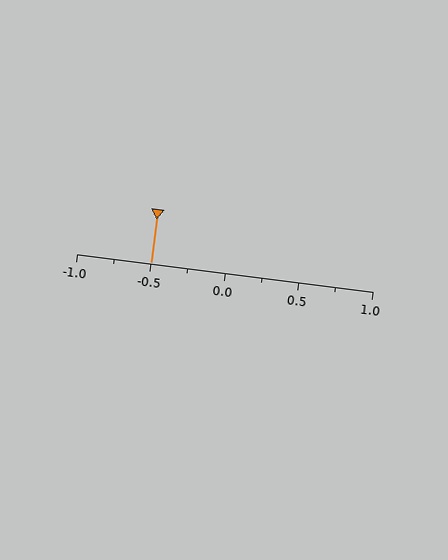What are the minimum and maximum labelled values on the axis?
The axis runs from -1.0 to 1.0.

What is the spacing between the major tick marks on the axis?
The major ticks are spaced 0.5 apart.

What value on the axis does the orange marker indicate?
The marker indicates approximately -0.5.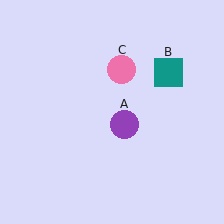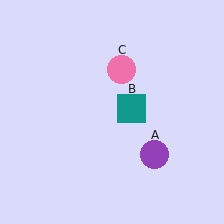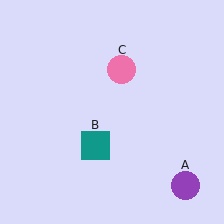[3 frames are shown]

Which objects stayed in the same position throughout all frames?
Pink circle (object C) remained stationary.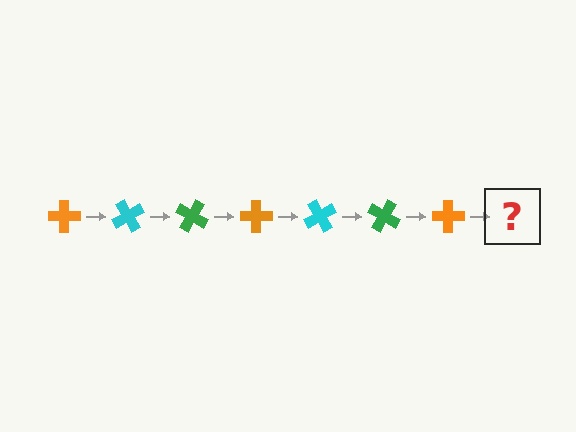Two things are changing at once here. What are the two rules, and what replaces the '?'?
The two rules are that it rotates 60 degrees each step and the color cycles through orange, cyan, and green. The '?' should be a cyan cross, rotated 420 degrees from the start.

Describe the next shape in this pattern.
It should be a cyan cross, rotated 420 degrees from the start.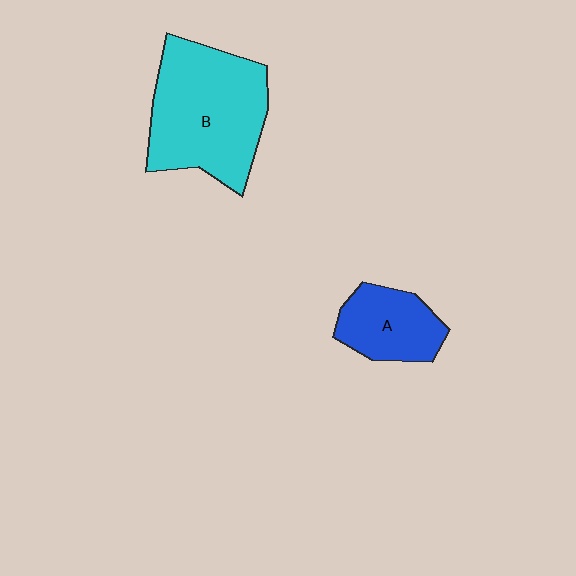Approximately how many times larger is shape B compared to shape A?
Approximately 2.1 times.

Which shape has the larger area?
Shape B (cyan).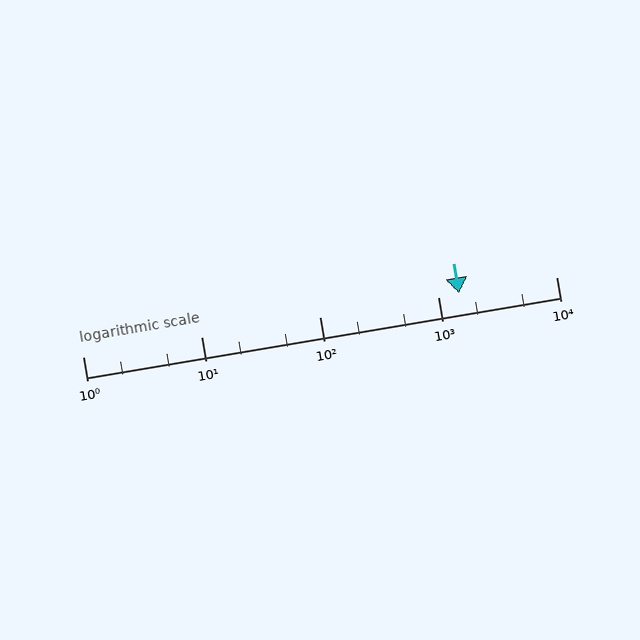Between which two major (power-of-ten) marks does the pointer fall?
The pointer is between 1000 and 10000.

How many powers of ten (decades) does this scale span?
The scale spans 4 decades, from 1 to 10000.